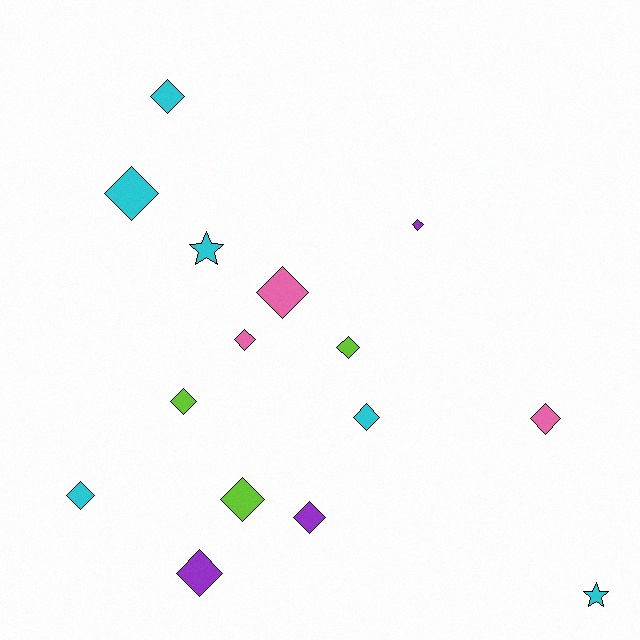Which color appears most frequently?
Cyan, with 6 objects.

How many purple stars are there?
There are no purple stars.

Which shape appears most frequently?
Diamond, with 13 objects.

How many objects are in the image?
There are 15 objects.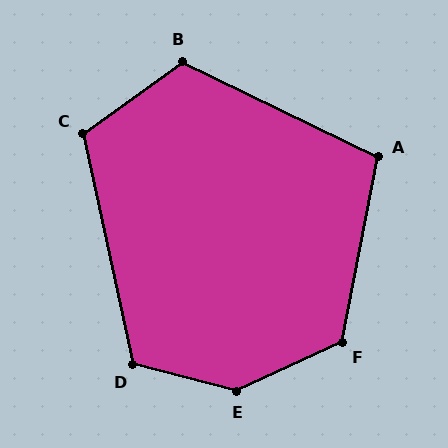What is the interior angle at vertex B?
Approximately 118 degrees (obtuse).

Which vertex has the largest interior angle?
E, at approximately 141 degrees.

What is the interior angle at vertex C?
Approximately 114 degrees (obtuse).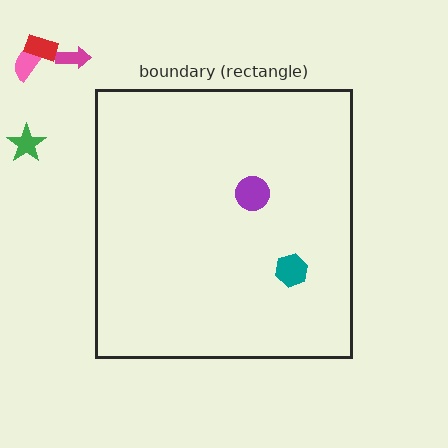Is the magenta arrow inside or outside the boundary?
Outside.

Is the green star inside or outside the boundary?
Outside.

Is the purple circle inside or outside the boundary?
Inside.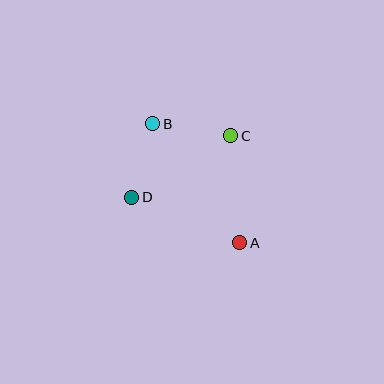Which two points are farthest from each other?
Points A and B are farthest from each other.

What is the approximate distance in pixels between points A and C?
The distance between A and C is approximately 107 pixels.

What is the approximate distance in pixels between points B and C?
The distance between B and C is approximately 79 pixels.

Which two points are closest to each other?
Points B and D are closest to each other.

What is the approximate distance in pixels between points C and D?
The distance between C and D is approximately 116 pixels.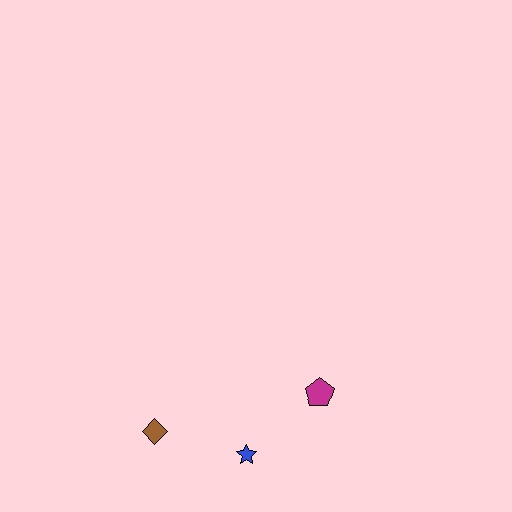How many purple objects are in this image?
There are no purple objects.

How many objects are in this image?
There are 3 objects.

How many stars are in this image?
There is 1 star.